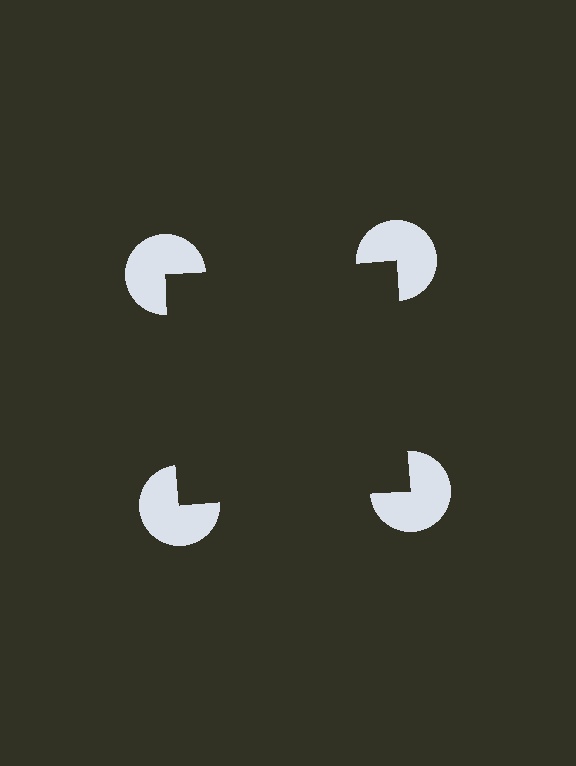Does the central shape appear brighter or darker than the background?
It typically appears slightly darker than the background, even though no actual brightness change is drawn.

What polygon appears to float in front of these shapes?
An illusory square — its edges are inferred from the aligned wedge cuts in the pac-man discs, not physically drawn.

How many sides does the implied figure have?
4 sides.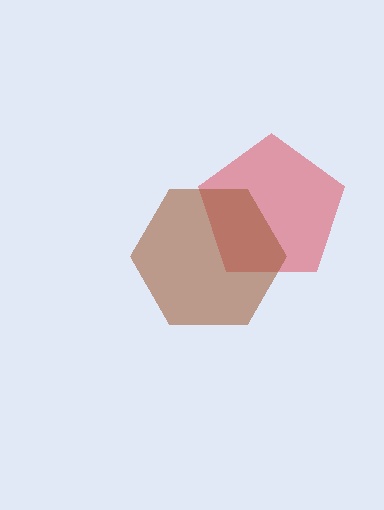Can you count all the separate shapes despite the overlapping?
Yes, there are 2 separate shapes.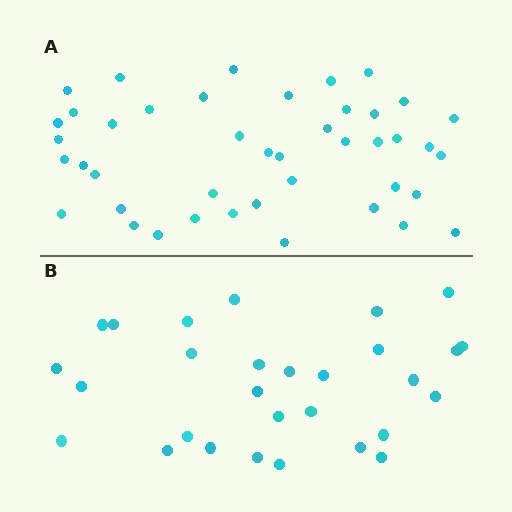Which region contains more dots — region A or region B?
Region A (the top region) has more dots.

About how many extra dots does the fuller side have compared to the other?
Region A has approximately 15 more dots than region B.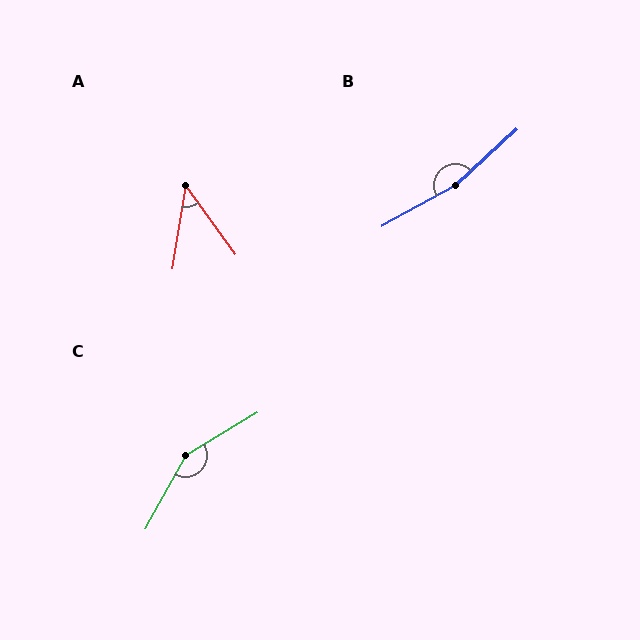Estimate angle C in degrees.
Approximately 150 degrees.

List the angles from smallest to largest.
A (45°), C (150°), B (166°).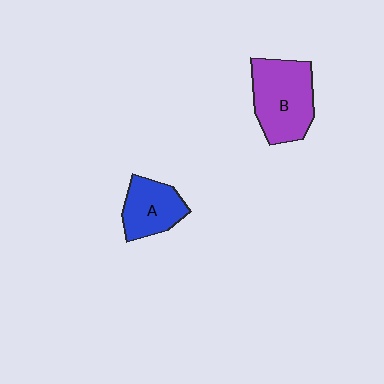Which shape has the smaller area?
Shape A (blue).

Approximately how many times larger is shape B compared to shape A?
Approximately 1.5 times.